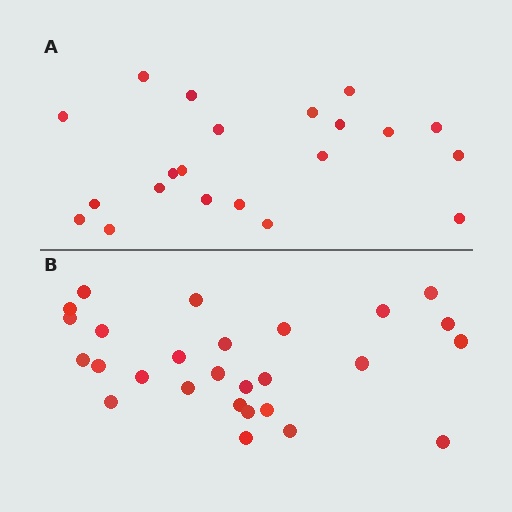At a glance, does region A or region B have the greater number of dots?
Region B (the bottom region) has more dots.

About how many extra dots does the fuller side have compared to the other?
Region B has about 6 more dots than region A.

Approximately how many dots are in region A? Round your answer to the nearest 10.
About 20 dots. (The exact count is 21, which rounds to 20.)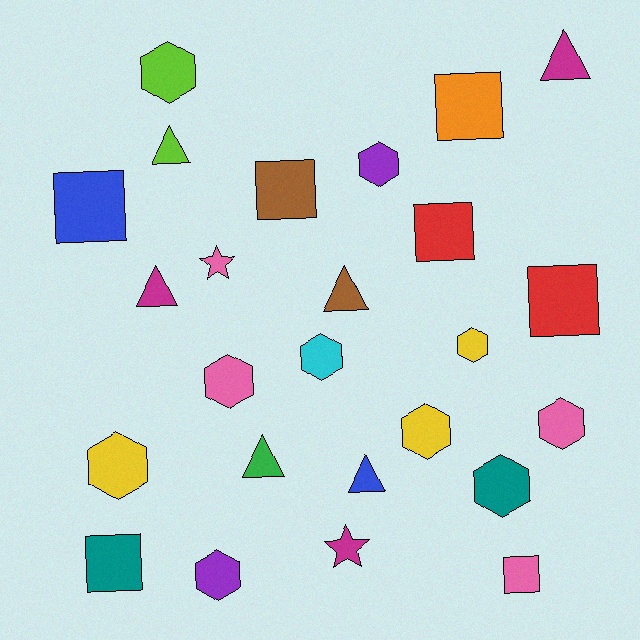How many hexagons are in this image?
There are 10 hexagons.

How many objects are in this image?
There are 25 objects.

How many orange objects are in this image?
There is 1 orange object.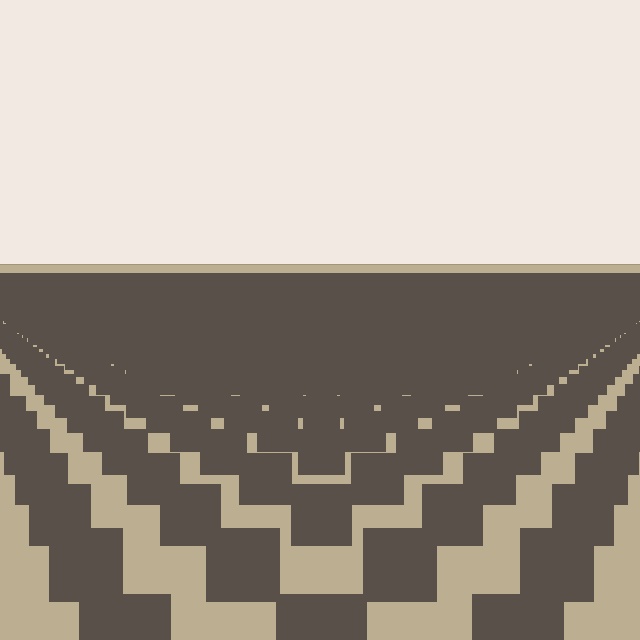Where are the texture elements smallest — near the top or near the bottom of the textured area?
Near the top.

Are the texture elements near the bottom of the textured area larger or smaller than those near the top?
Larger. Near the bottom, elements are closer to the viewer and appear at a bigger on-screen size.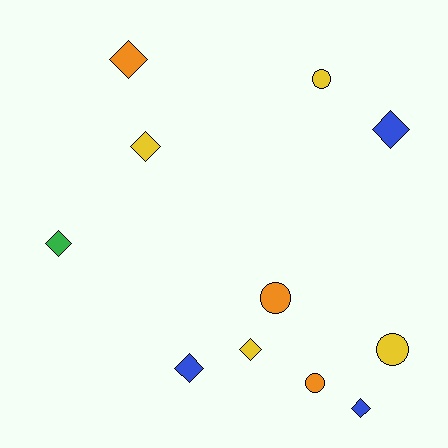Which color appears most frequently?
Yellow, with 4 objects.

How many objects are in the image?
There are 11 objects.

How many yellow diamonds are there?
There are 2 yellow diamonds.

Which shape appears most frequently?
Diamond, with 7 objects.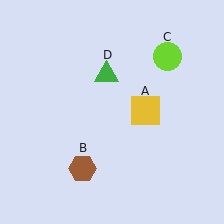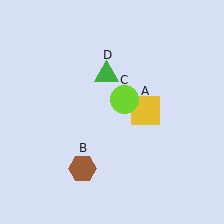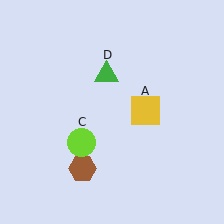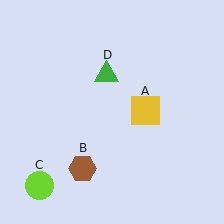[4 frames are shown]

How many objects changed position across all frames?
1 object changed position: lime circle (object C).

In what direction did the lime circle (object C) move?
The lime circle (object C) moved down and to the left.